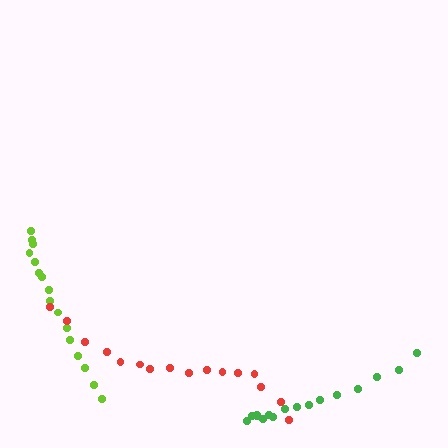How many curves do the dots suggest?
There are 3 distinct paths.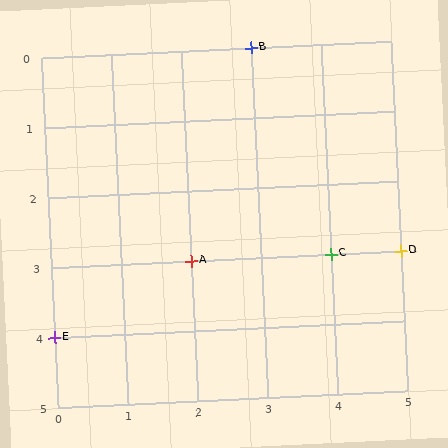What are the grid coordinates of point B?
Point B is at grid coordinates (3, 0).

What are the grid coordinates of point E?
Point E is at grid coordinates (0, 4).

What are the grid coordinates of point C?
Point C is at grid coordinates (4, 3).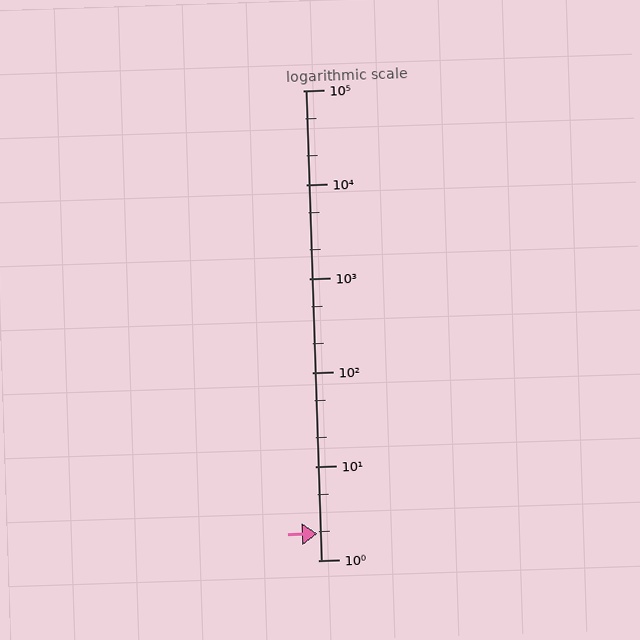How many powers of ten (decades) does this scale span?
The scale spans 5 decades, from 1 to 100000.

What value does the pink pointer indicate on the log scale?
The pointer indicates approximately 1.9.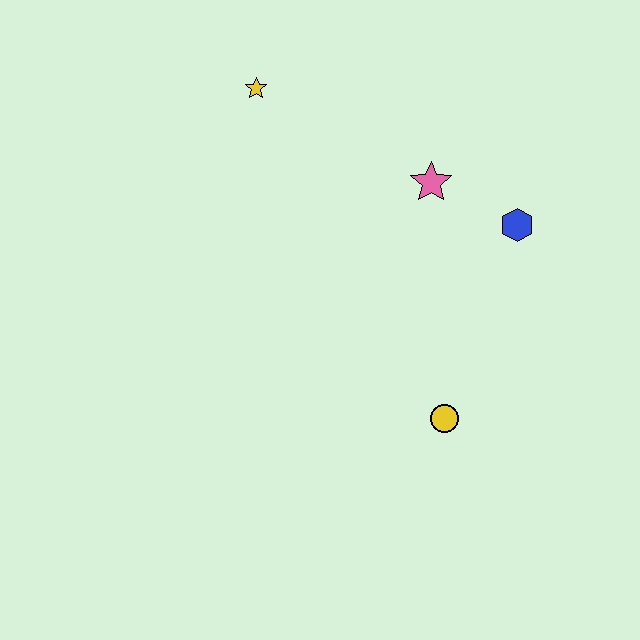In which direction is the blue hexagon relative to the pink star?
The blue hexagon is to the right of the pink star.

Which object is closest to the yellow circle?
The blue hexagon is closest to the yellow circle.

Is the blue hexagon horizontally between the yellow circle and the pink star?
No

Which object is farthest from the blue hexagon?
The yellow star is farthest from the blue hexagon.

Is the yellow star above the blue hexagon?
Yes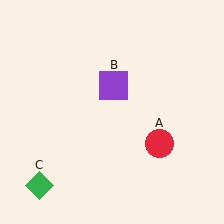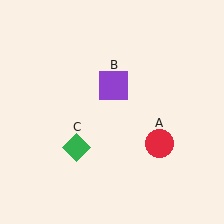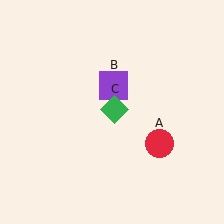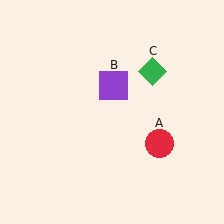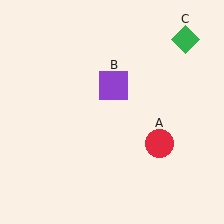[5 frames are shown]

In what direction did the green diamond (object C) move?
The green diamond (object C) moved up and to the right.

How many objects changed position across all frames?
1 object changed position: green diamond (object C).